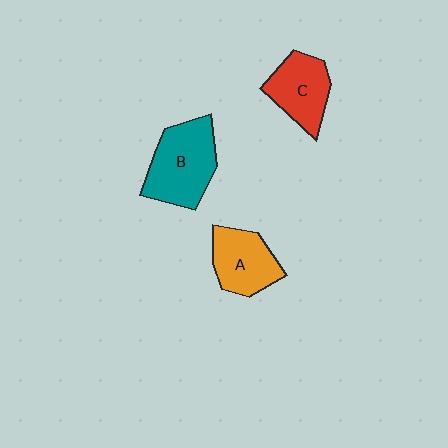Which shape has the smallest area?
Shape C (red).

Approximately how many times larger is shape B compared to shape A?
Approximately 1.3 times.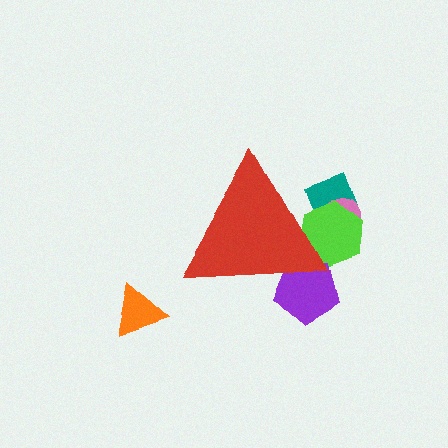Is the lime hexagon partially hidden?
Yes, the lime hexagon is partially hidden behind the red triangle.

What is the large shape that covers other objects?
A red triangle.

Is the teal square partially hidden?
Yes, the teal square is partially hidden behind the red triangle.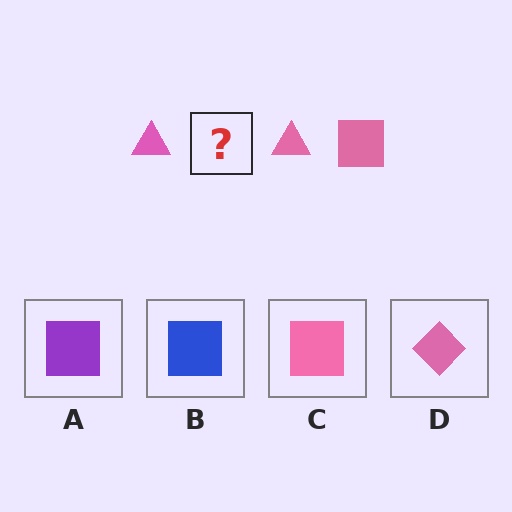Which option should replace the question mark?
Option C.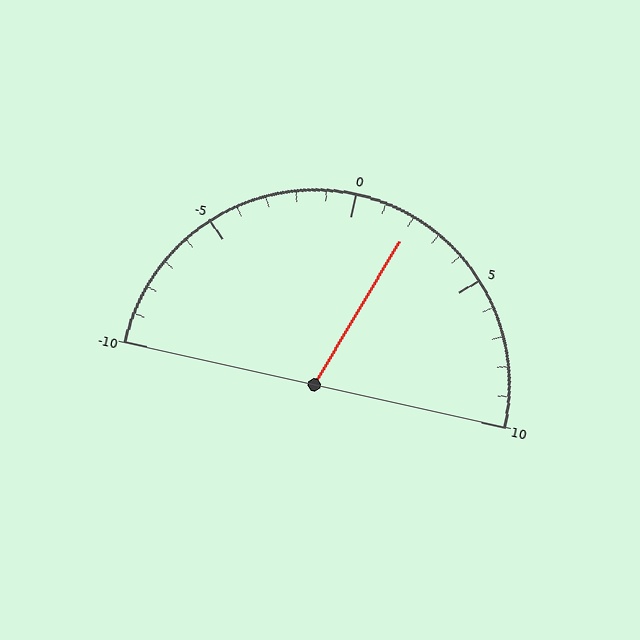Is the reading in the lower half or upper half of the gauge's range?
The reading is in the upper half of the range (-10 to 10).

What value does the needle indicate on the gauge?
The needle indicates approximately 2.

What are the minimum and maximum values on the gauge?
The gauge ranges from -10 to 10.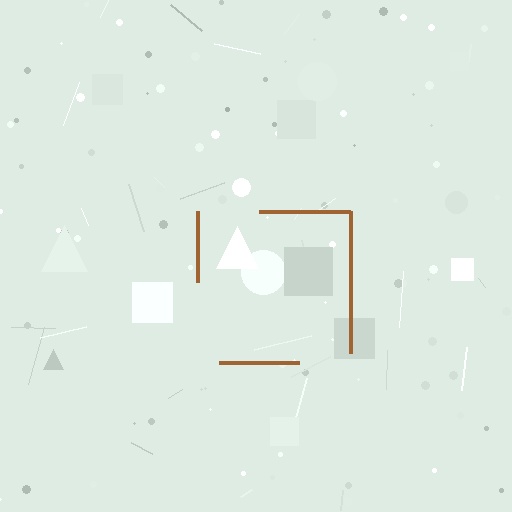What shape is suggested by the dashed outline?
The dashed outline suggests a square.